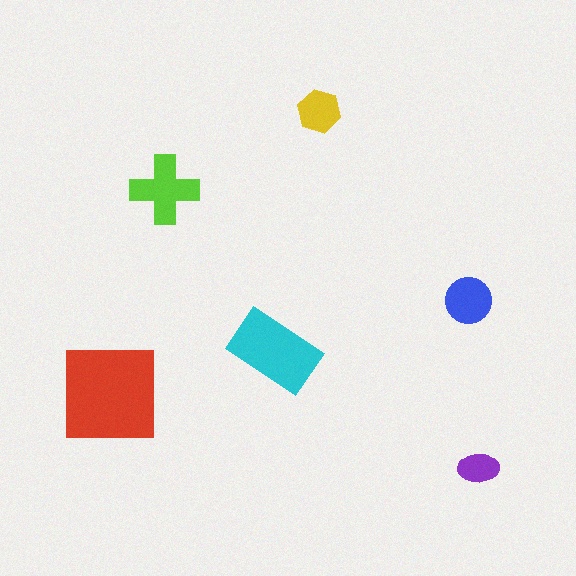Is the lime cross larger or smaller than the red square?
Smaller.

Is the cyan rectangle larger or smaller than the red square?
Smaller.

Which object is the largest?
The red square.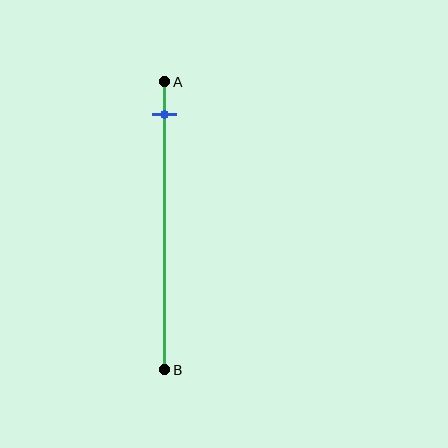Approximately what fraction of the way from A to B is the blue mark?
The blue mark is approximately 10% of the way from A to B.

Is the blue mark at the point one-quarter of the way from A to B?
No, the mark is at about 10% from A, not at the 25% one-quarter point.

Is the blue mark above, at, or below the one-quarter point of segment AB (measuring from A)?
The blue mark is above the one-quarter point of segment AB.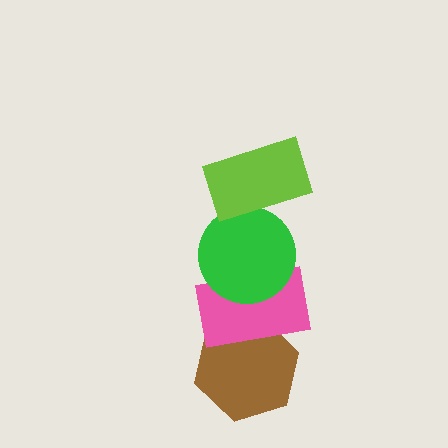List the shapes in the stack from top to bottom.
From top to bottom: the lime rectangle, the green circle, the pink rectangle, the brown hexagon.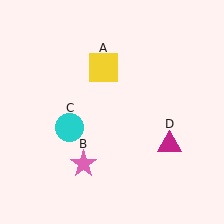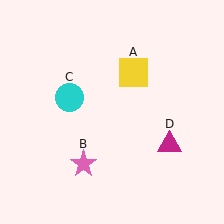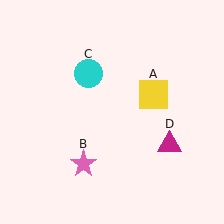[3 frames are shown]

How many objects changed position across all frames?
2 objects changed position: yellow square (object A), cyan circle (object C).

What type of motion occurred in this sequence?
The yellow square (object A), cyan circle (object C) rotated clockwise around the center of the scene.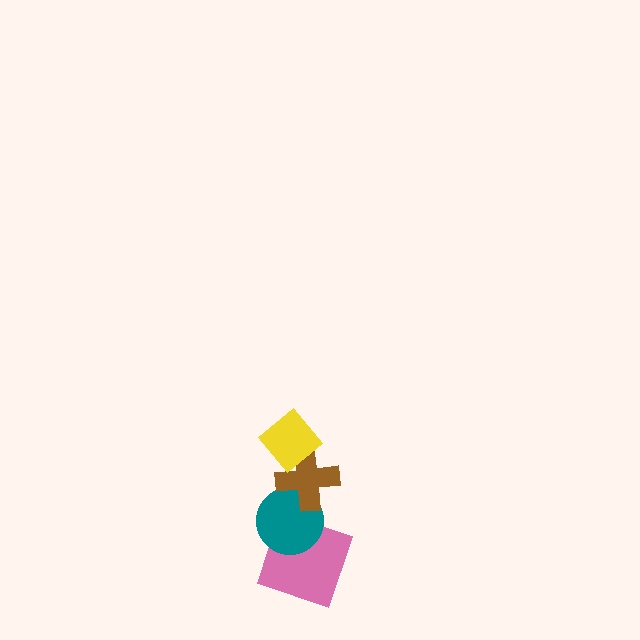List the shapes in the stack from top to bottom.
From top to bottom: the yellow diamond, the brown cross, the teal circle, the pink square.